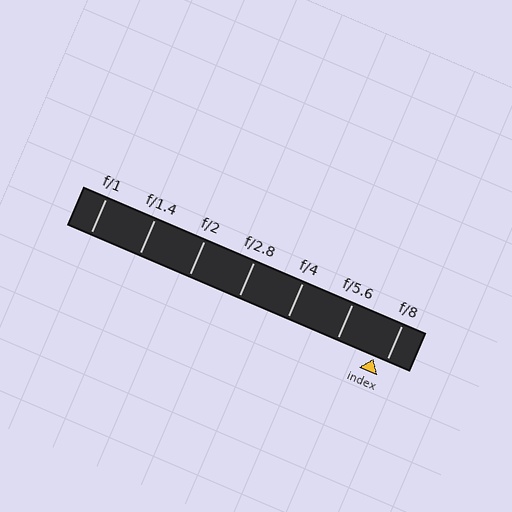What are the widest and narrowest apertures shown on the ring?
The widest aperture shown is f/1 and the narrowest is f/8.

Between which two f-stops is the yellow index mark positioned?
The index mark is between f/5.6 and f/8.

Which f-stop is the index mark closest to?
The index mark is closest to f/8.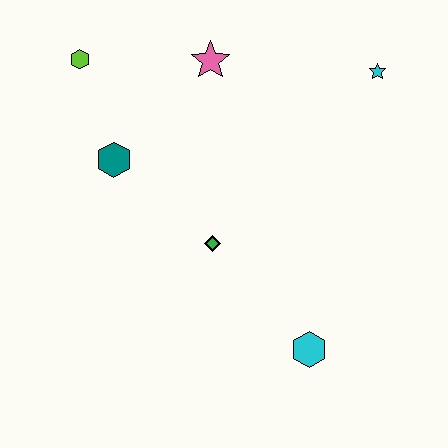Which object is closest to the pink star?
The lime hexagon is closest to the pink star.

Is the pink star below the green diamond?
No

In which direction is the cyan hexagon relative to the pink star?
The cyan hexagon is below the pink star.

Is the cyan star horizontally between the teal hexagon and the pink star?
No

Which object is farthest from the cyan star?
The lime hexagon is farthest from the cyan star.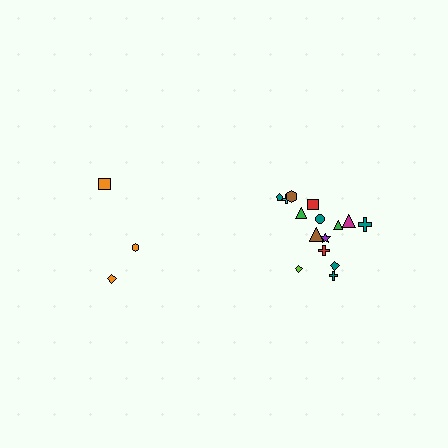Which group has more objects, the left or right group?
The right group.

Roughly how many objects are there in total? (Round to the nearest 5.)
Roughly 20 objects in total.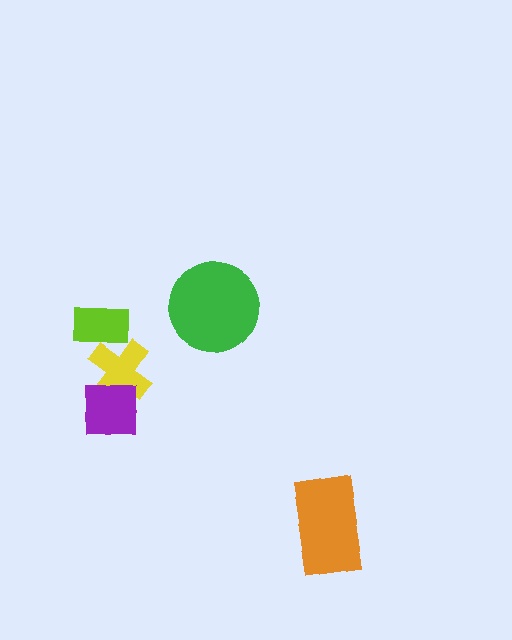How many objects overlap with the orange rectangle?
0 objects overlap with the orange rectangle.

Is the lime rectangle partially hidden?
No, no other shape covers it.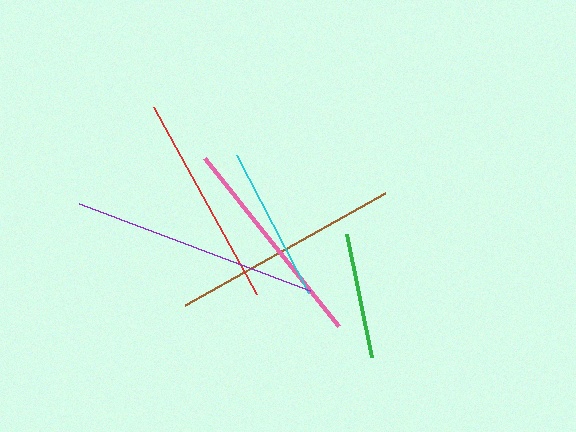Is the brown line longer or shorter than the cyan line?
The brown line is longer than the cyan line.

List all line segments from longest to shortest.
From longest to shortest: purple, brown, pink, red, cyan, green.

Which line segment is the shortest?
The green line is the shortest at approximately 126 pixels.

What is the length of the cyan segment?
The cyan segment is approximately 155 pixels long.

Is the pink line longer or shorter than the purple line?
The purple line is longer than the pink line.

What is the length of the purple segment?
The purple segment is approximately 247 pixels long.